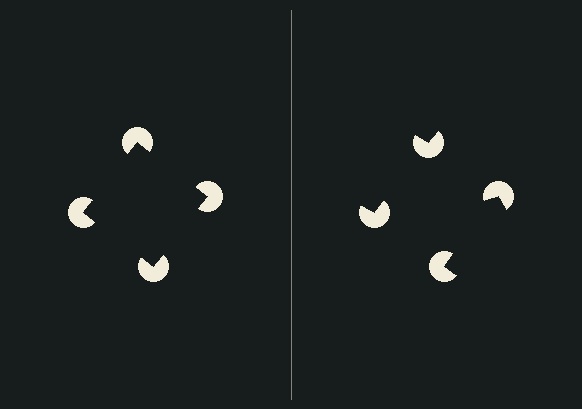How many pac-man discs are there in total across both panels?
8 — 4 on each side.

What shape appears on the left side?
An illusory square.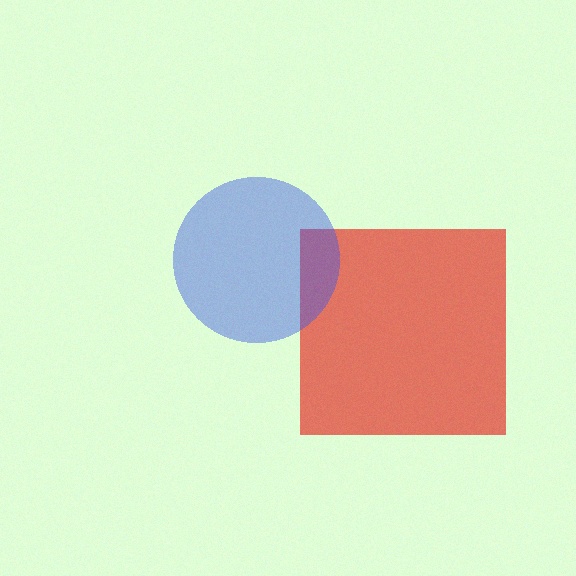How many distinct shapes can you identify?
There are 2 distinct shapes: a red square, a blue circle.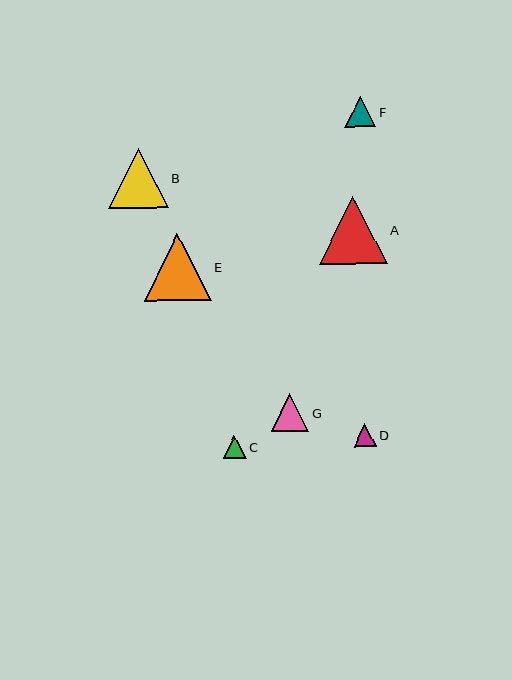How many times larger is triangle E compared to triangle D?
Triangle E is approximately 3.0 times the size of triangle D.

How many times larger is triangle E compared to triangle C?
Triangle E is approximately 2.9 times the size of triangle C.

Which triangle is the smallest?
Triangle D is the smallest with a size of approximately 23 pixels.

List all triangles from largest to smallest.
From largest to smallest: A, E, B, G, F, C, D.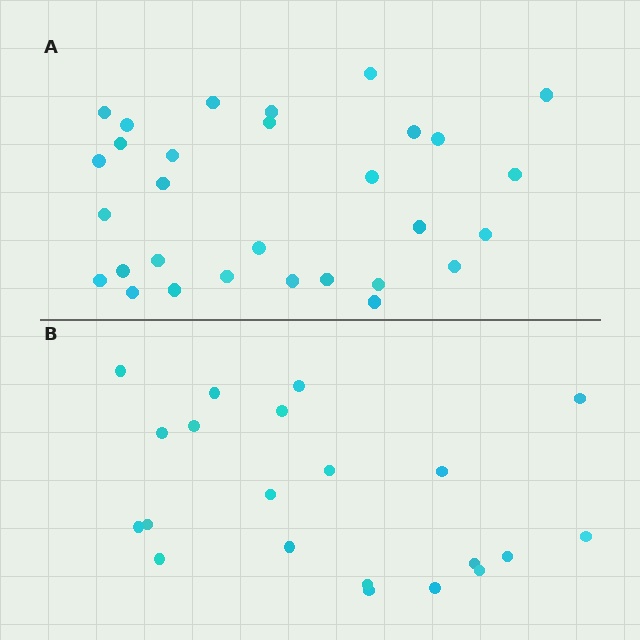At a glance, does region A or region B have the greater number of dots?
Region A (the top region) has more dots.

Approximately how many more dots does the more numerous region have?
Region A has roughly 8 or so more dots than region B.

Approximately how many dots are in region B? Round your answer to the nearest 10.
About 20 dots. (The exact count is 21, which rounds to 20.)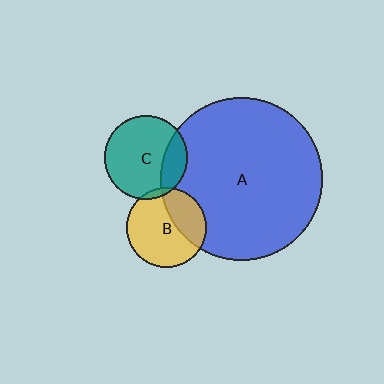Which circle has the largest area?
Circle A (blue).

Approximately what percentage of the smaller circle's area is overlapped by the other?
Approximately 30%.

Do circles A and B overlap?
Yes.